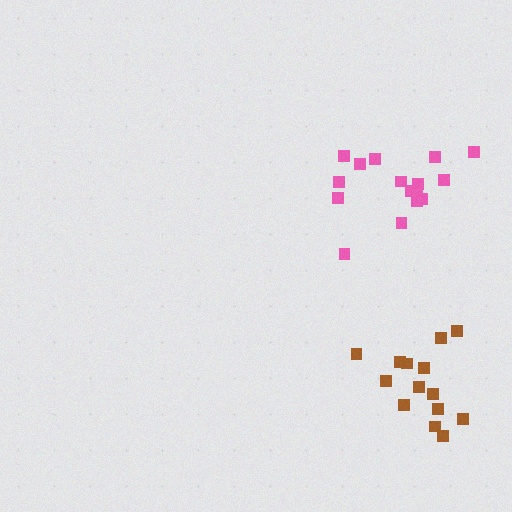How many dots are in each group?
Group 1: 16 dots, Group 2: 14 dots (30 total).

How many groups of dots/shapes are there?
There are 2 groups.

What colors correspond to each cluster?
The clusters are colored: pink, brown.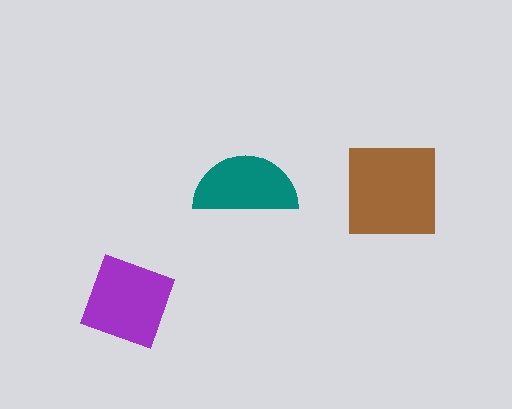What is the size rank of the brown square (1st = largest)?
1st.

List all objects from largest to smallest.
The brown square, the purple diamond, the teal semicircle.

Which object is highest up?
The teal semicircle is topmost.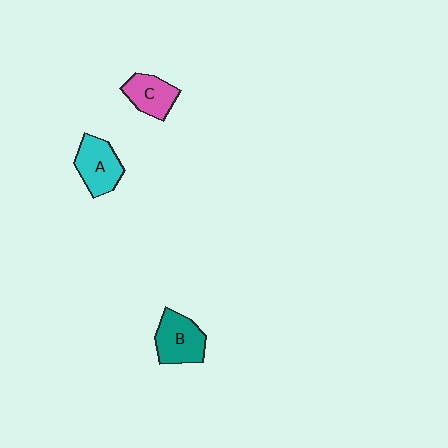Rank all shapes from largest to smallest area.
From largest to smallest: B (teal), A (cyan), C (pink).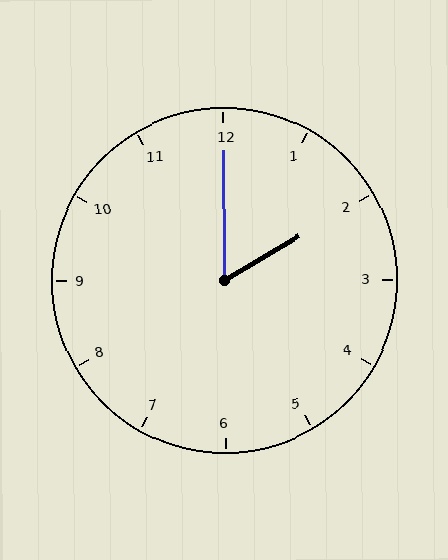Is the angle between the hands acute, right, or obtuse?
It is acute.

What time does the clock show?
2:00.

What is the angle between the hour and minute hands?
Approximately 60 degrees.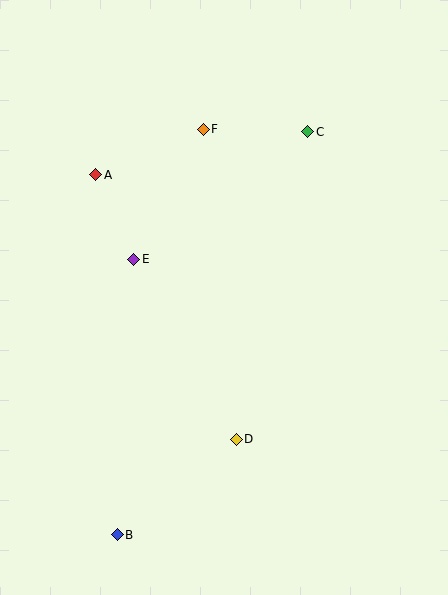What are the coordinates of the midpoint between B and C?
The midpoint between B and C is at (213, 333).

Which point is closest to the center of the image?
Point E at (134, 259) is closest to the center.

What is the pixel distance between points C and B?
The distance between C and B is 446 pixels.